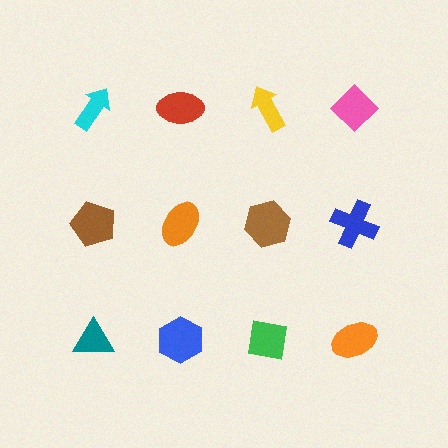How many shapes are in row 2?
4 shapes.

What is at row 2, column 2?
An orange ellipse.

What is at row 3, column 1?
A teal triangle.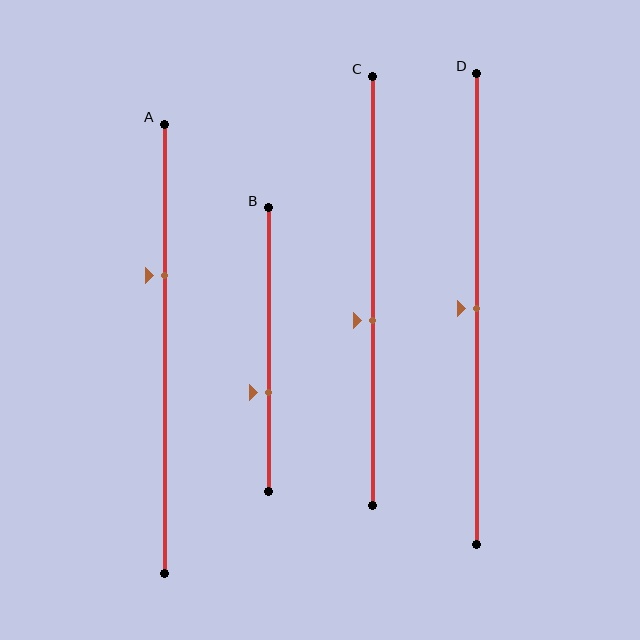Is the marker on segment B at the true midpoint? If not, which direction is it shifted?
No, the marker on segment B is shifted downward by about 15% of the segment length.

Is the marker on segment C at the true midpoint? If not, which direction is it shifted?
No, the marker on segment C is shifted downward by about 7% of the segment length.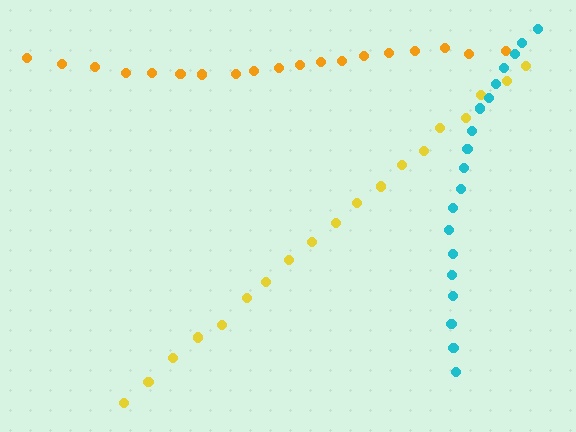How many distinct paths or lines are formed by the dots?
There are 3 distinct paths.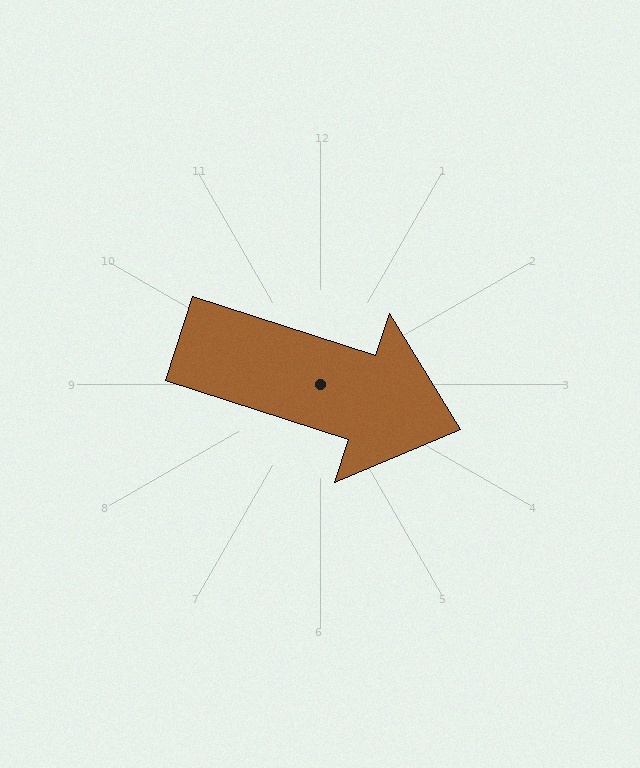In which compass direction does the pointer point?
East.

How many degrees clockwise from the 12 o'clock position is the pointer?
Approximately 108 degrees.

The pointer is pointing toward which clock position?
Roughly 4 o'clock.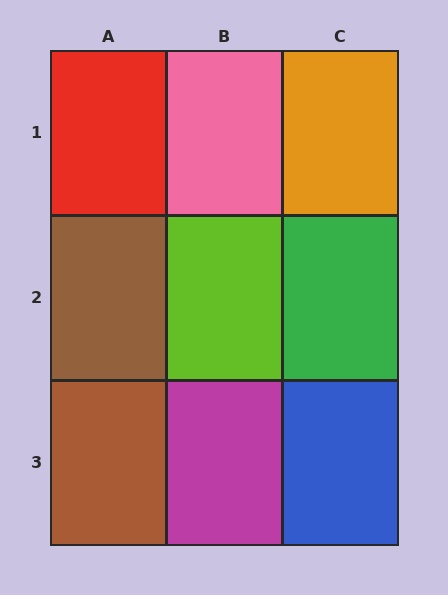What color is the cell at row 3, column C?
Blue.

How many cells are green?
1 cell is green.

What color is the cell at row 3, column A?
Brown.